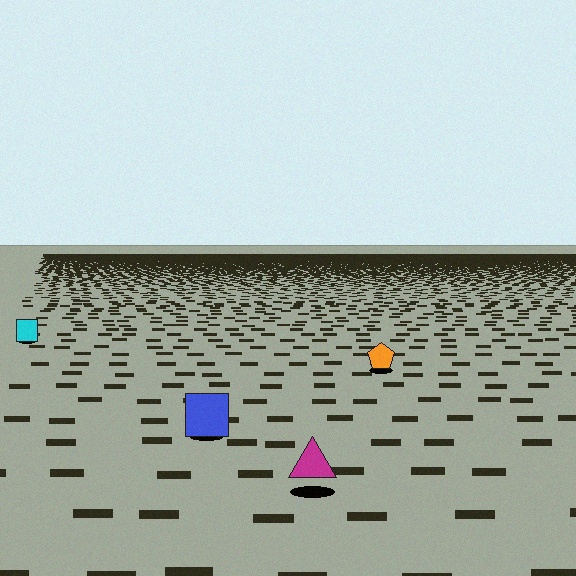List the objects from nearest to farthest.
From nearest to farthest: the magenta triangle, the blue square, the orange pentagon, the cyan square.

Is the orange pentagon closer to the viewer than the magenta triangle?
No. The magenta triangle is closer — you can tell from the texture gradient: the ground texture is coarser near it.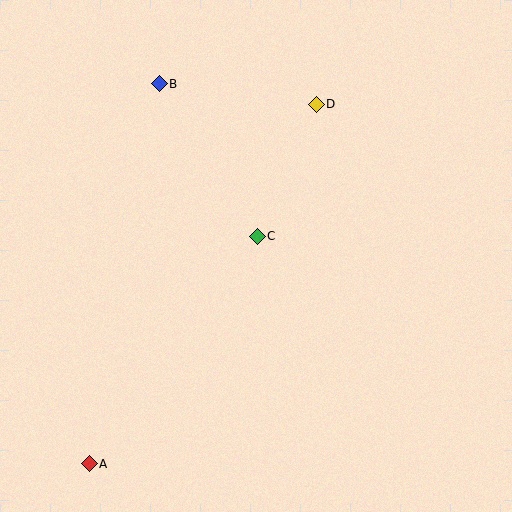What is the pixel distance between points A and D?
The distance between A and D is 425 pixels.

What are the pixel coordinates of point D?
Point D is at (316, 104).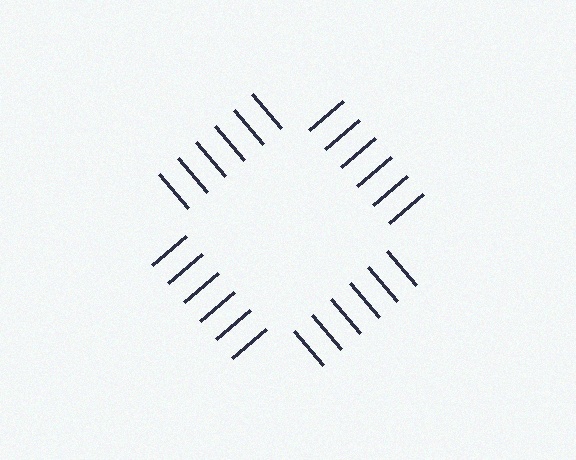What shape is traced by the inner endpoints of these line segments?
An illusory square — the line segments terminate on its edges but no continuous stroke is drawn.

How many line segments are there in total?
24 — 6 along each of the 4 edges.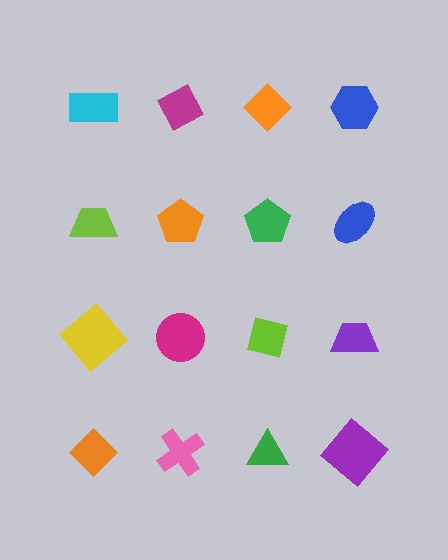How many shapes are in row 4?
4 shapes.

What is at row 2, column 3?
A green pentagon.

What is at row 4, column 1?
An orange diamond.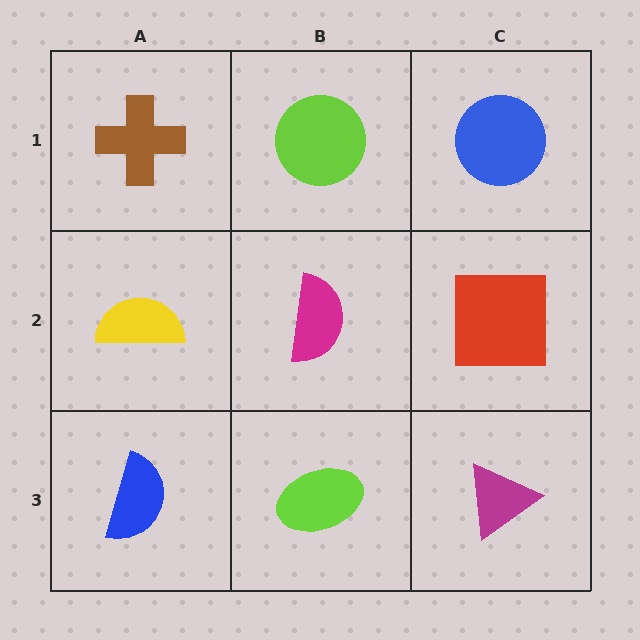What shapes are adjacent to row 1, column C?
A red square (row 2, column C), a lime circle (row 1, column B).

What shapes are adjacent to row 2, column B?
A lime circle (row 1, column B), a lime ellipse (row 3, column B), a yellow semicircle (row 2, column A), a red square (row 2, column C).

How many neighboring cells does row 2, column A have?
3.